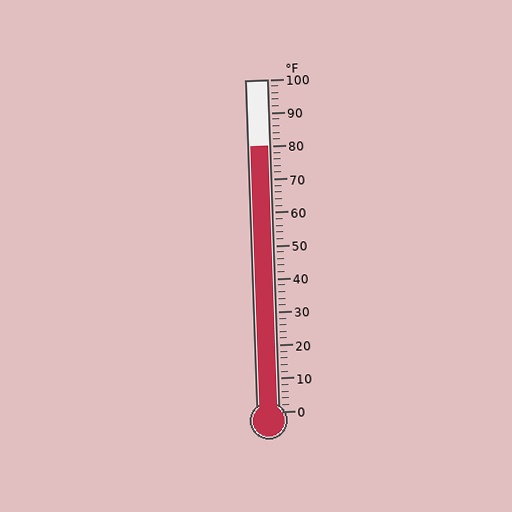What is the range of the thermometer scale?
The thermometer scale ranges from 0°F to 100°F.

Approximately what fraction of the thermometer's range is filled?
The thermometer is filled to approximately 80% of its range.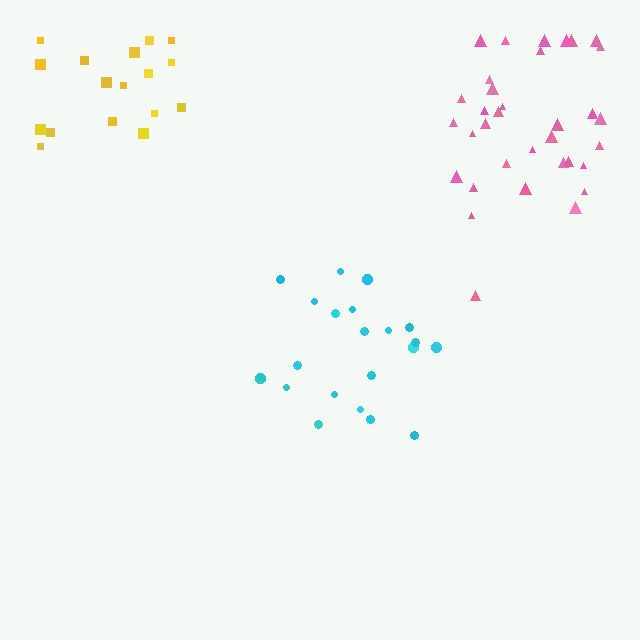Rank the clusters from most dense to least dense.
pink, cyan, yellow.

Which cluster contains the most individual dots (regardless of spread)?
Pink (34).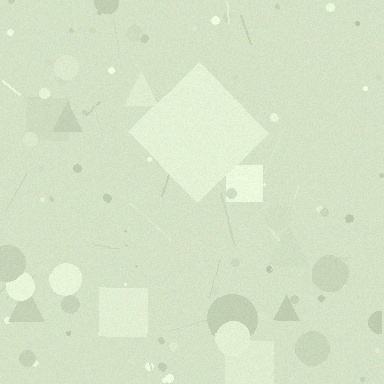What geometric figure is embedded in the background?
A diamond is embedded in the background.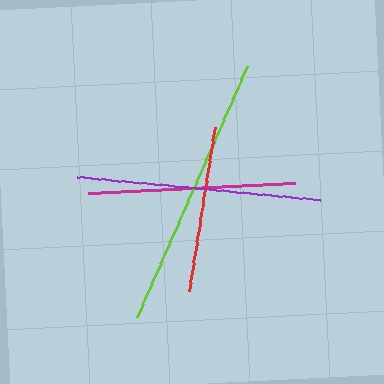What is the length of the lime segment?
The lime segment is approximately 274 pixels long.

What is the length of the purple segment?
The purple segment is approximately 243 pixels long.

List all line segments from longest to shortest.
From longest to shortest: lime, purple, magenta, red.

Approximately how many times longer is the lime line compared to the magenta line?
The lime line is approximately 1.3 times the length of the magenta line.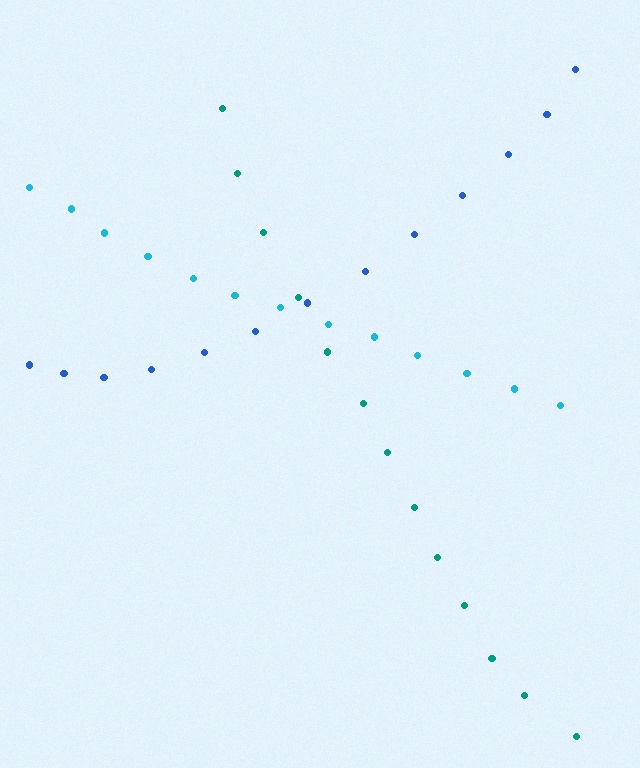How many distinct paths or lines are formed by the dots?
There are 3 distinct paths.